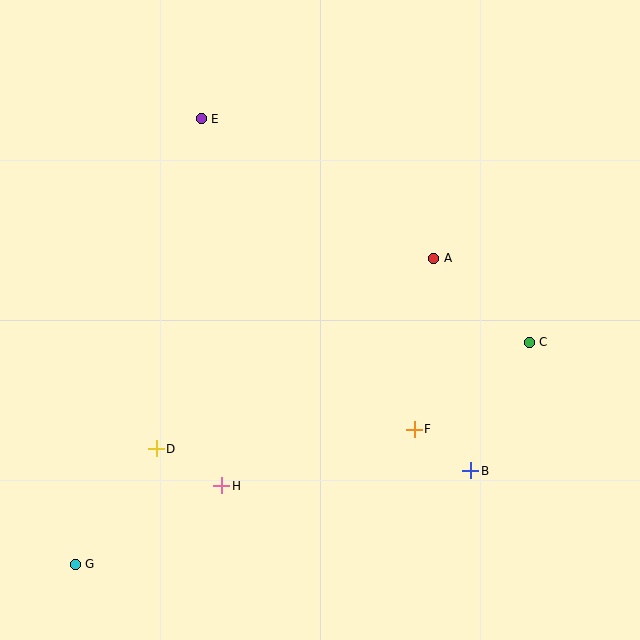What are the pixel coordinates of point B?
Point B is at (471, 471).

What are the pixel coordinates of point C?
Point C is at (529, 342).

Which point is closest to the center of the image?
Point A at (434, 258) is closest to the center.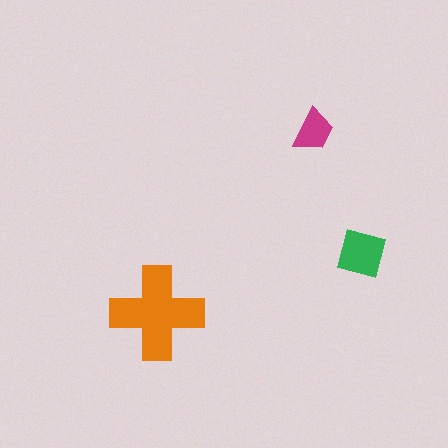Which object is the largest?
The orange cross.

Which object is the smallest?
The magenta trapezoid.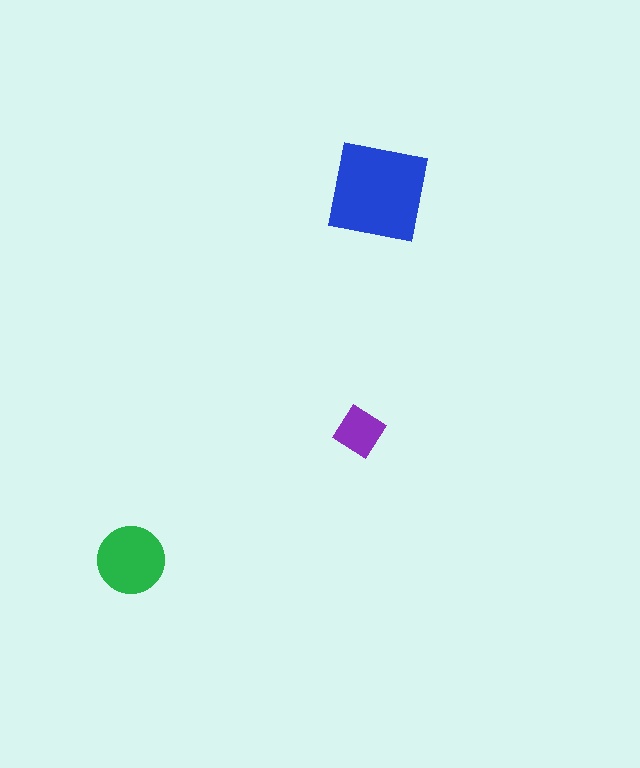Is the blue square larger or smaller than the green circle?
Larger.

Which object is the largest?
The blue square.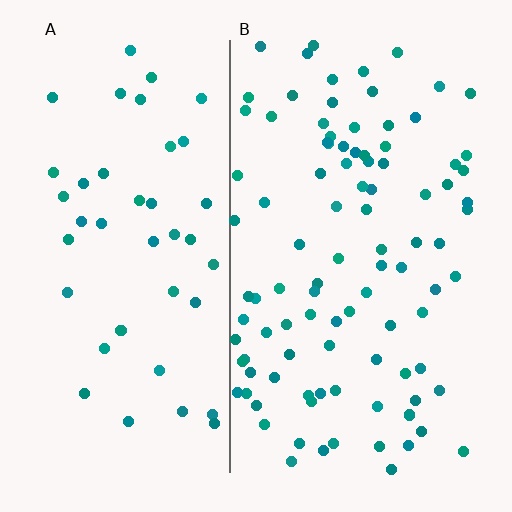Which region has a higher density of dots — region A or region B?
B (the right).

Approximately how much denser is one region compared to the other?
Approximately 2.2× — region B over region A.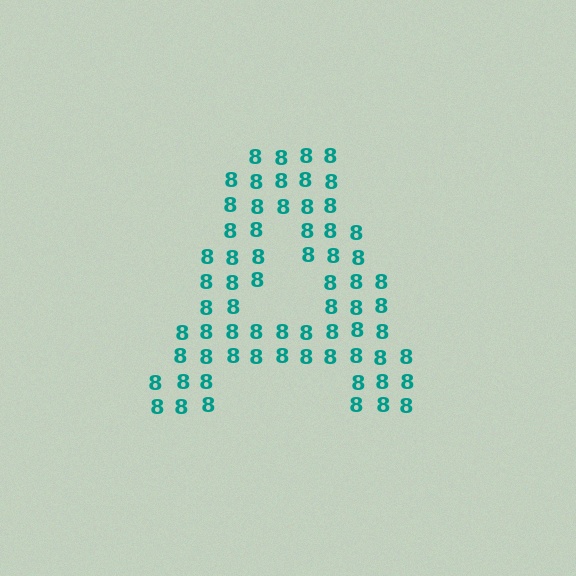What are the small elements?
The small elements are digit 8's.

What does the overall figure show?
The overall figure shows the letter A.